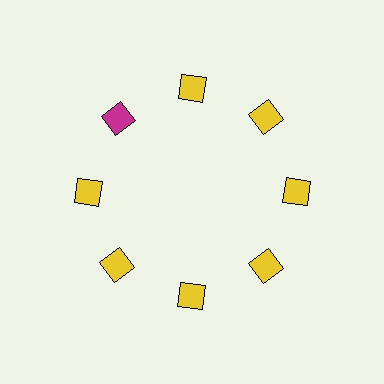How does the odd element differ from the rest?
It has a different color: magenta instead of yellow.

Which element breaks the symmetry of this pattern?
The magenta diamond at roughly the 10 o'clock position breaks the symmetry. All other shapes are yellow diamonds.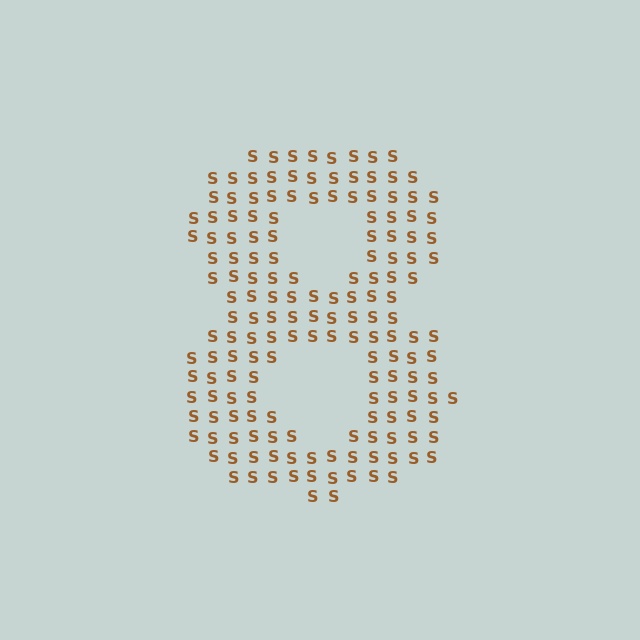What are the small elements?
The small elements are letter S's.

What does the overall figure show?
The overall figure shows the digit 8.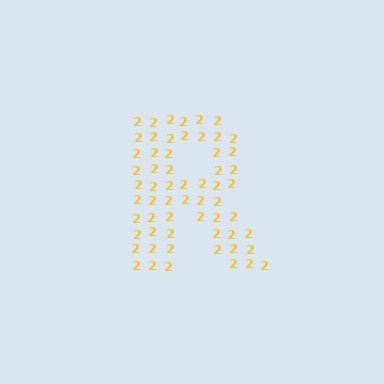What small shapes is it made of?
It is made of small digit 2's.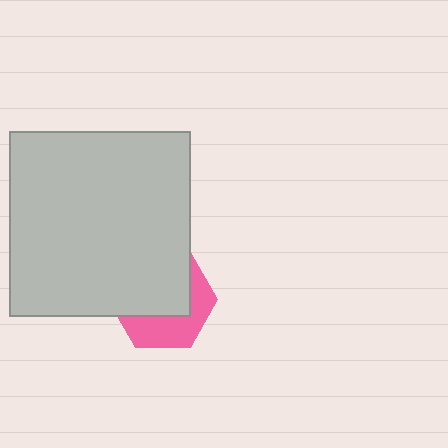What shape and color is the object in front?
The object in front is a light gray rectangle.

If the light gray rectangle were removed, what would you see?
You would see the complete pink hexagon.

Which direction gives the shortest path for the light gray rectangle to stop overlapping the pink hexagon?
Moving up gives the shortest separation.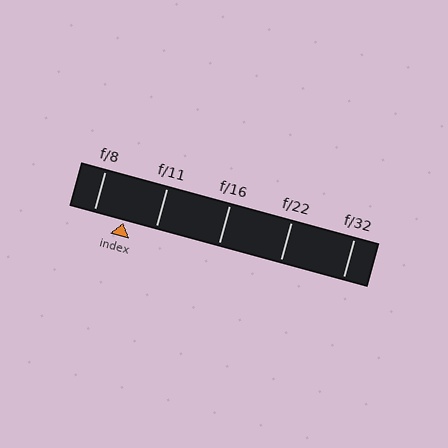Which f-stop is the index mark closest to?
The index mark is closest to f/8.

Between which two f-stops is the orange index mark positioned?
The index mark is between f/8 and f/11.